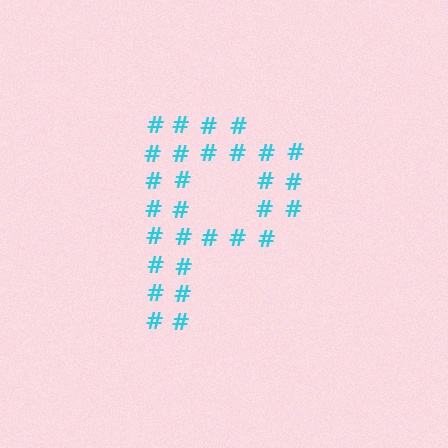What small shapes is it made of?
It is made of small hash symbols.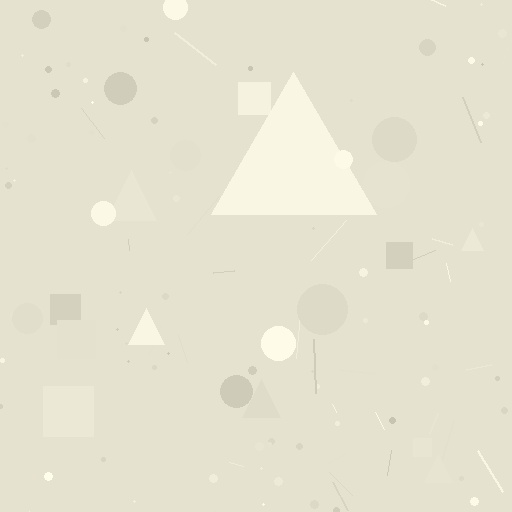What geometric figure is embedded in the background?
A triangle is embedded in the background.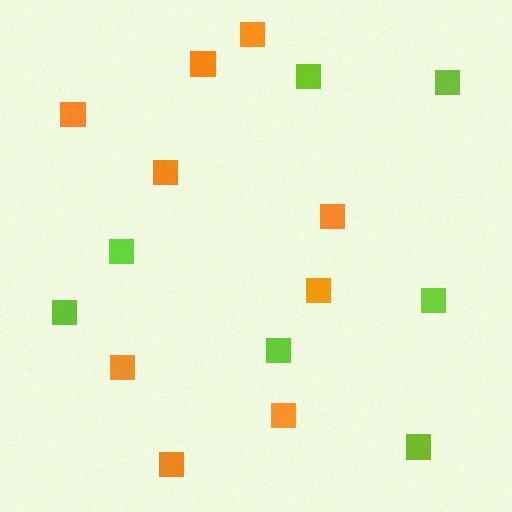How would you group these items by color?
There are 2 groups: one group of orange squares (9) and one group of lime squares (7).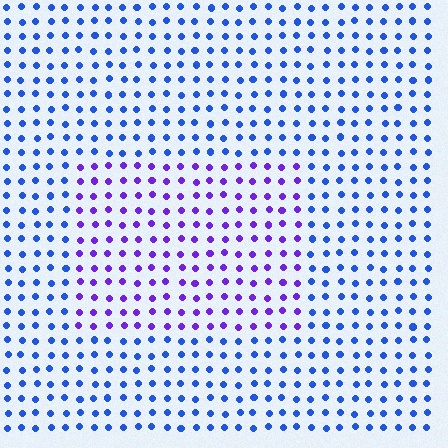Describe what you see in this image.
The image is filled with small blue elements in a uniform arrangement. A rectangle-shaped region is visible where the elements are tinted to a slightly different hue, forming a subtle color boundary.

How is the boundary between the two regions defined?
The boundary is defined purely by a slight shift in hue (about 43 degrees). Spacing, size, and orientation are identical on both sides.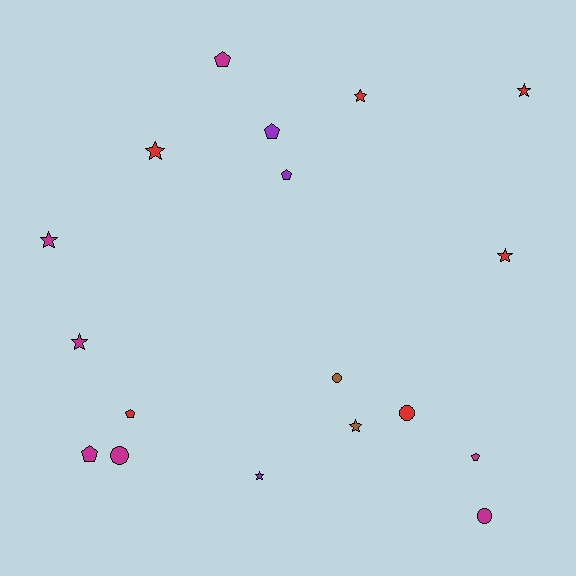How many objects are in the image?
There are 18 objects.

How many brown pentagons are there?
There are no brown pentagons.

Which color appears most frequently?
Magenta, with 7 objects.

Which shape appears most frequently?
Star, with 8 objects.